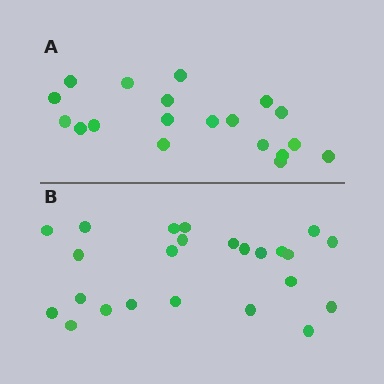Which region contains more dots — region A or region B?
Region B (the bottom region) has more dots.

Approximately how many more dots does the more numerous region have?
Region B has about 5 more dots than region A.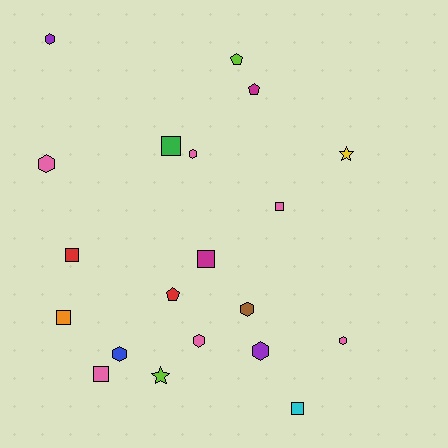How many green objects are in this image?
There is 1 green object.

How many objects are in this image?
There are 20 objects.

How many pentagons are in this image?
There are 3 pentagons.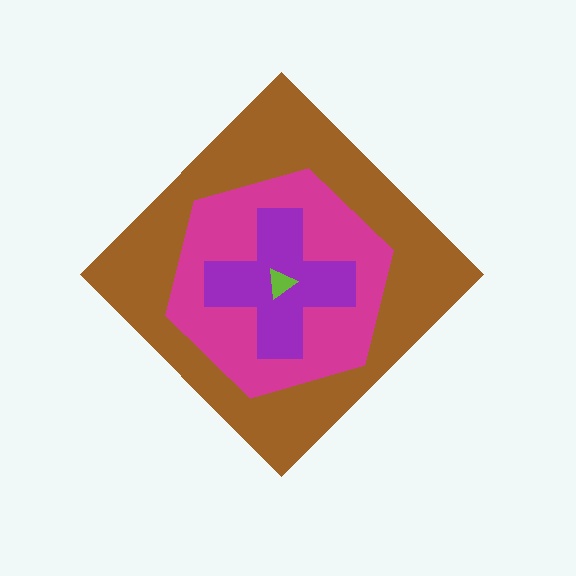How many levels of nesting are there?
4.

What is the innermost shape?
The lime triangle.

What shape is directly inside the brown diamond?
The magenta hexagon.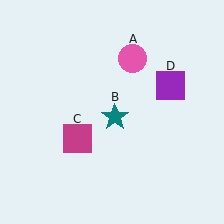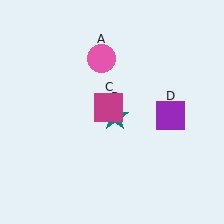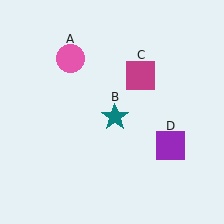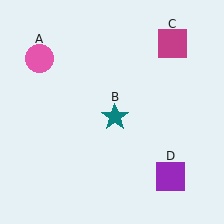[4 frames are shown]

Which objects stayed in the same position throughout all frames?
Teal star (object B) remained stationary.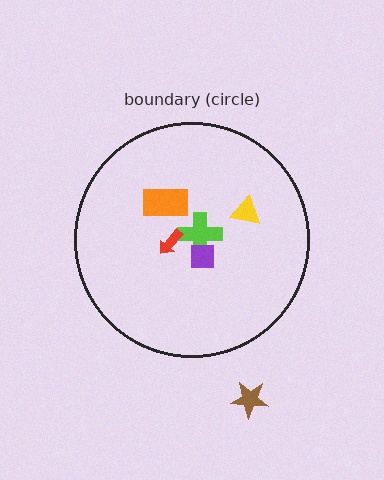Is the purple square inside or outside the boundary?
Inside.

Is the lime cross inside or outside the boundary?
Inside.